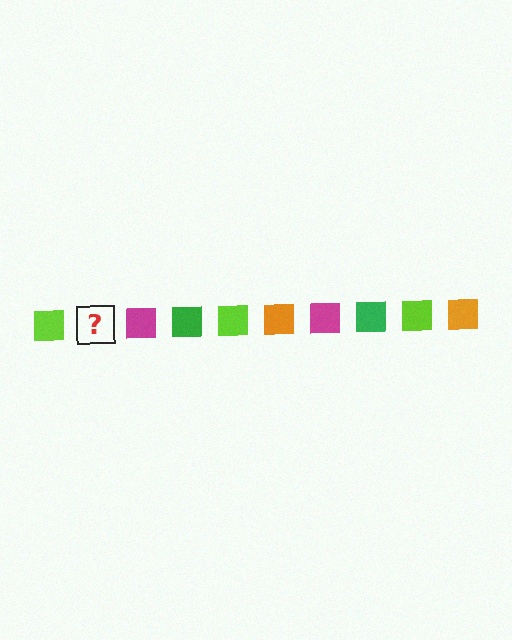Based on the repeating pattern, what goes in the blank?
The blank should be an orange square.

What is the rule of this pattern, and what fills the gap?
The rule is that the pattern cycles through lime, orange, magenta, green squares. The gap should be filled with an orange square.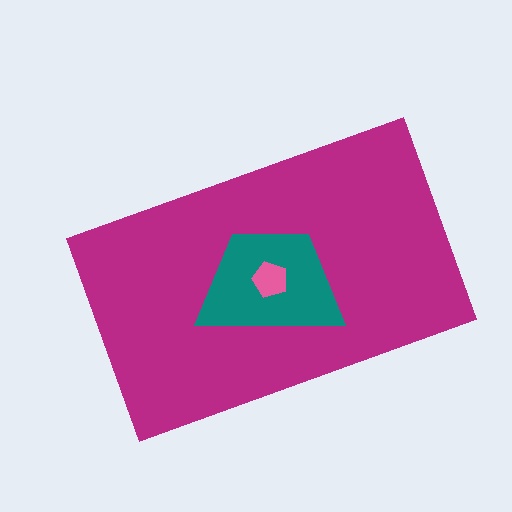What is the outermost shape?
The magenta rectangle.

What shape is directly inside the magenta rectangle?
The teal trapezoid.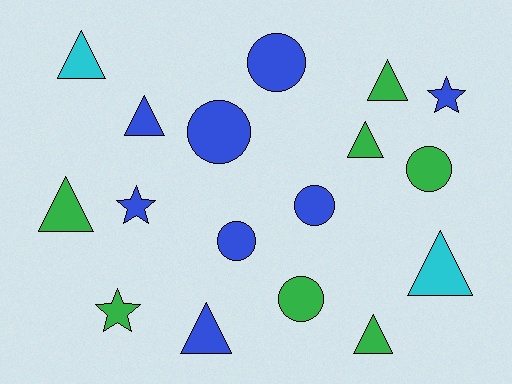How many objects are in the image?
There are 17 objects.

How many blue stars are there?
There are 2 blue stars.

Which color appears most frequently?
Blue, with 8 objects.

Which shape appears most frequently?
Triangle, with 8 objects.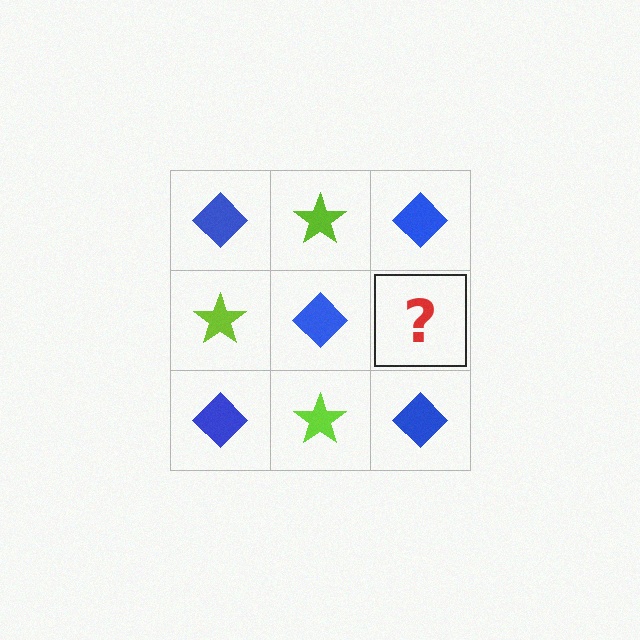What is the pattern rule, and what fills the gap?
The rule is that it alternates blue diamond and lime star in a checkerboard pattern. The gap should be filled with a lime star.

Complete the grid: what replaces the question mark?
The question mark should be replaced with a lime star.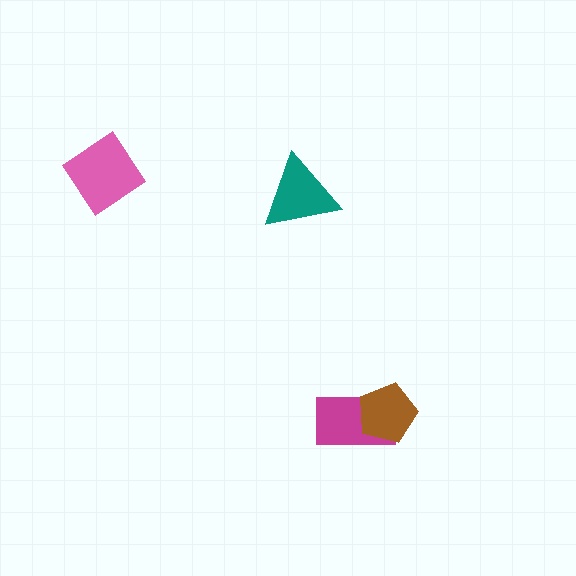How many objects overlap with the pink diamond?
0 objects overlap with the pink diamond.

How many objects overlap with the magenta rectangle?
1 object overlaps with the magenta rectangle.